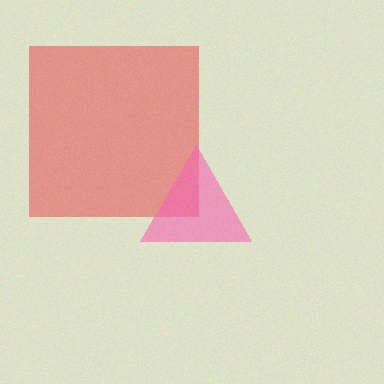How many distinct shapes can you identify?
There are 2 distinct shapes: a red square, a pink triangle.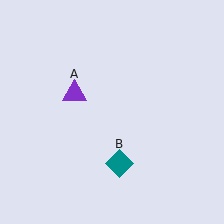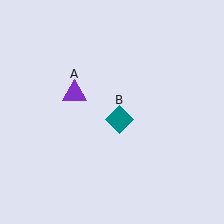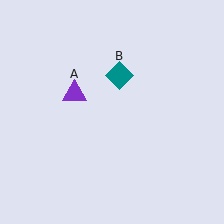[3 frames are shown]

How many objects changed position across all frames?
1 object changed position: teal diamond (object B).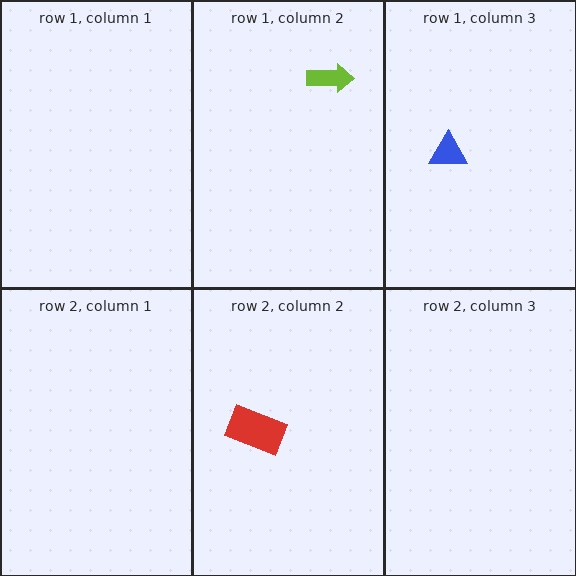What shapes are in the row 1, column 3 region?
The blue triangle.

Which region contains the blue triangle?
The row 1, column 3 region.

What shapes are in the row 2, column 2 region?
The red rectangle.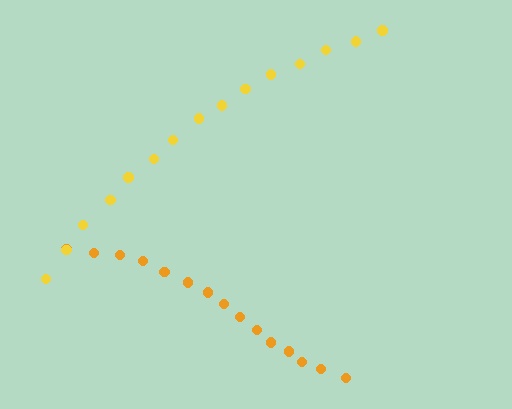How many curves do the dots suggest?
There are 2 distinct paths.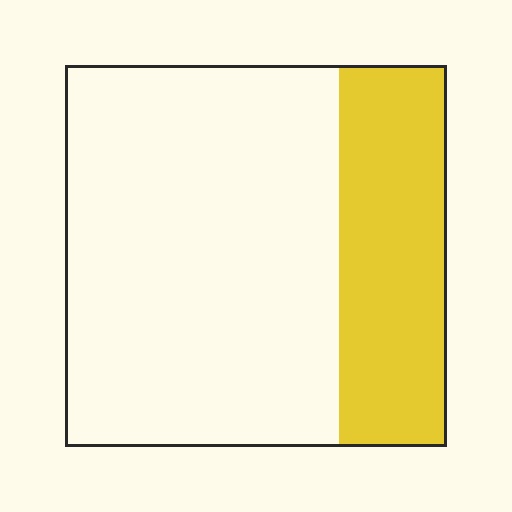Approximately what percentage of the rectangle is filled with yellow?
Approximately 30%.